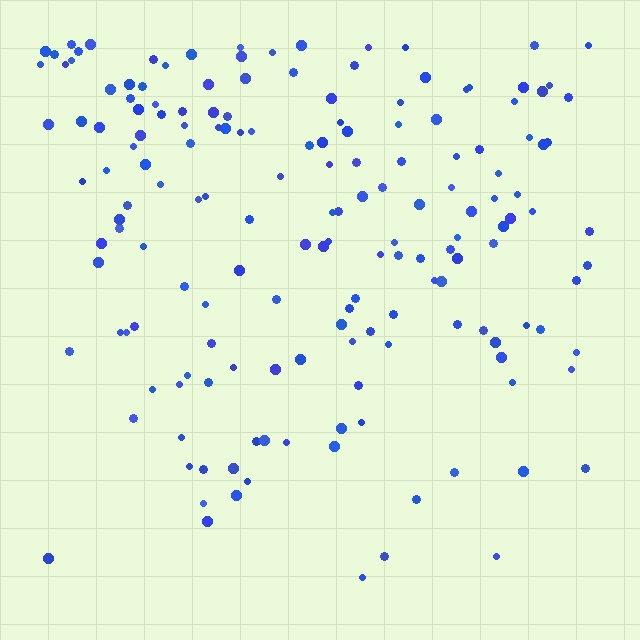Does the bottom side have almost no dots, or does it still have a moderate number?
Still a moderate number, just noticeably fewer than the top.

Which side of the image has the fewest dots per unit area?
The bottom.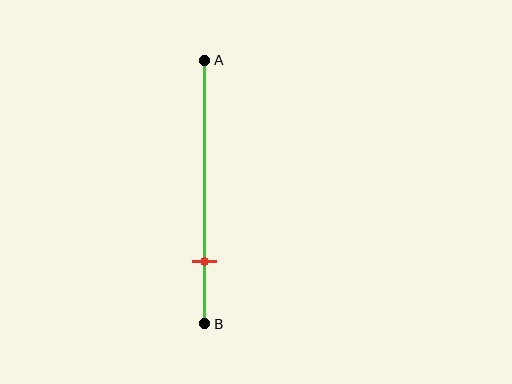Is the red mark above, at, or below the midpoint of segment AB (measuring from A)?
The red mark is below the midpoint of segment AB.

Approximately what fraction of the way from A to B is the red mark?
The red mark is approximately 75% of the way from A to B.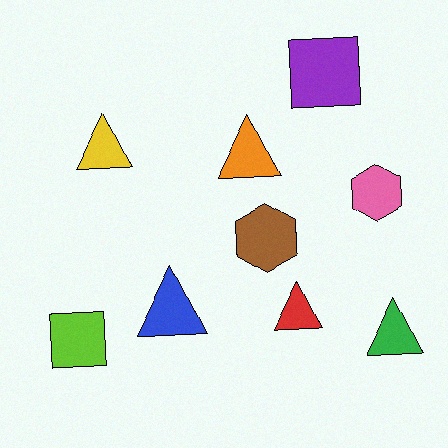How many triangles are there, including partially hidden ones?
There are 5 triangles.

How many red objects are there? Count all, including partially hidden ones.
There is 1 red object.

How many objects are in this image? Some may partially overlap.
There are 9 objects.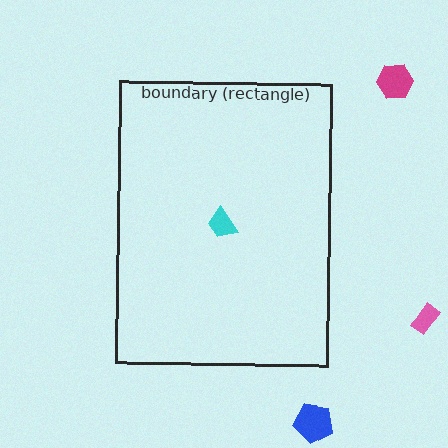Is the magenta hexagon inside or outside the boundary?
Outside.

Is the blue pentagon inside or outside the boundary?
Outside.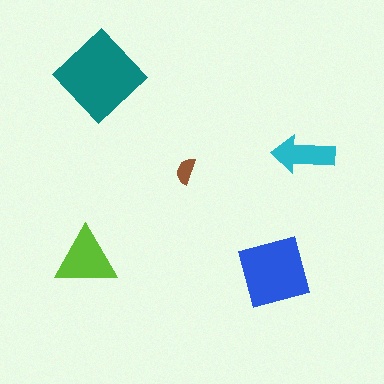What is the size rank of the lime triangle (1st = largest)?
3rd.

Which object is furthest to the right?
The cyan arrow is rightmost.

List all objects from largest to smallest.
The teal diamond, the blue square, the lime triangle, the cyan arrow, the brown semicircle.